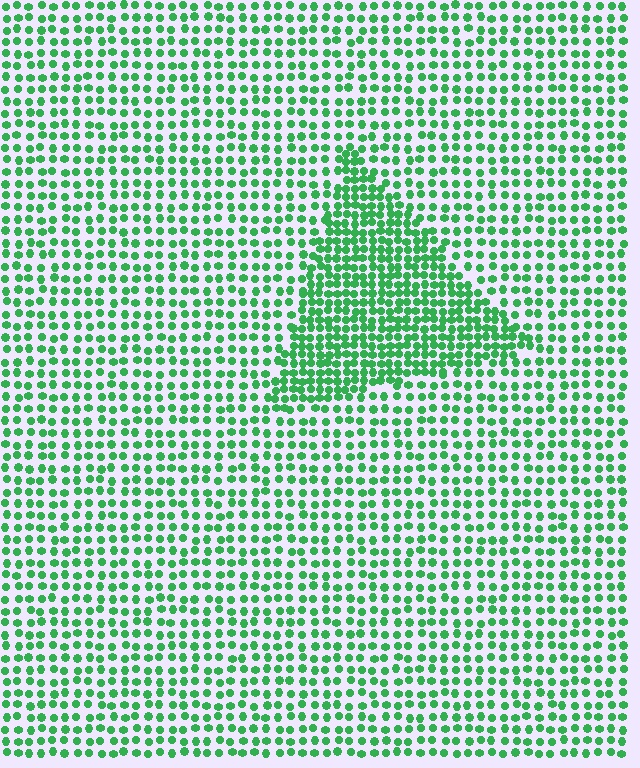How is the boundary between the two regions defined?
The boundary is defined by a change in element density (approximately 1.8x ratio). All elements are the same color, size, and shape.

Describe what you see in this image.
The image contains small green elements arranged at two different densities. A triangle-shaped region is visible where the elements are more densely packed than the surrounding area.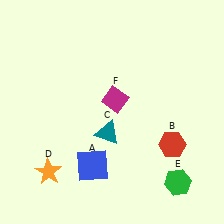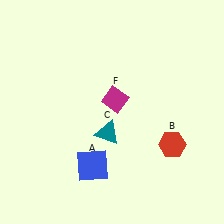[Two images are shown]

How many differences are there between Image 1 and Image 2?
There are 2 differences between the two images.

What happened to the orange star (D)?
The orange star (D) was removed in Image 2. It was in the bottom-left area of Image 1.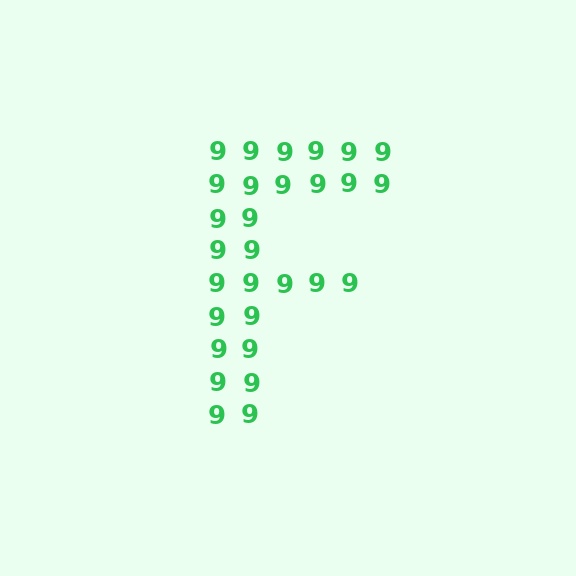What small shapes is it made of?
It is made of small digit 9's.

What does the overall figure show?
The overall figure shows the letter F.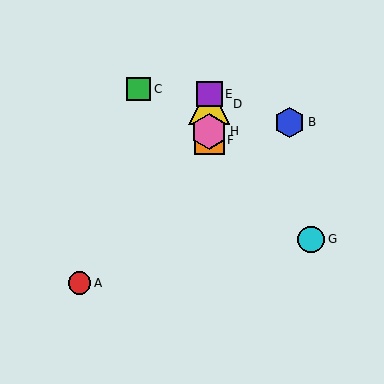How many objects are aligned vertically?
4 objects (D, E, F, H) are aligned vertically.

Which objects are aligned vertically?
Objects D, E, F, H are aligned vertically.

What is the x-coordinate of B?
Object B is at x≈290.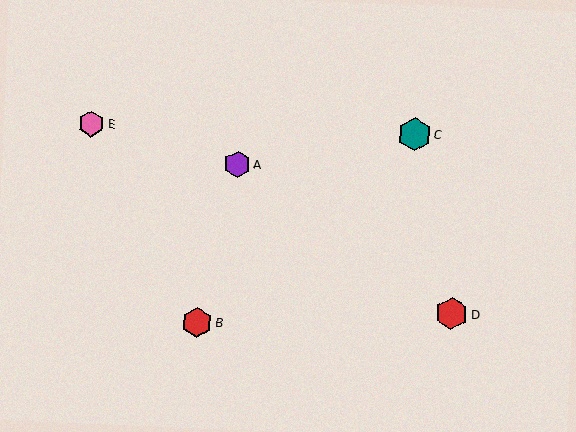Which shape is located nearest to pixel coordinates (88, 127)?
The pink hexagon (labeled E) at (91, 124) is nearest to that location.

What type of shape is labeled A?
Shape A is a purple hexagon.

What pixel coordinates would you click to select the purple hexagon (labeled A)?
Click at (237, 164) to select the purple hexagon A.